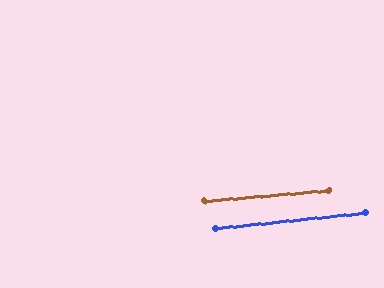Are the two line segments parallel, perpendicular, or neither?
Parallel — their directions differ by only 1.5°.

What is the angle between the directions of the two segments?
Approximately 1 degree.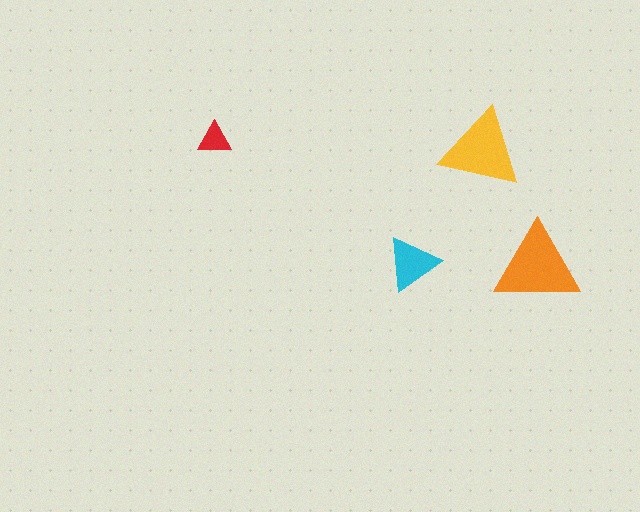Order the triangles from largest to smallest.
the orange one, the yellow one, the cyan one, the red one.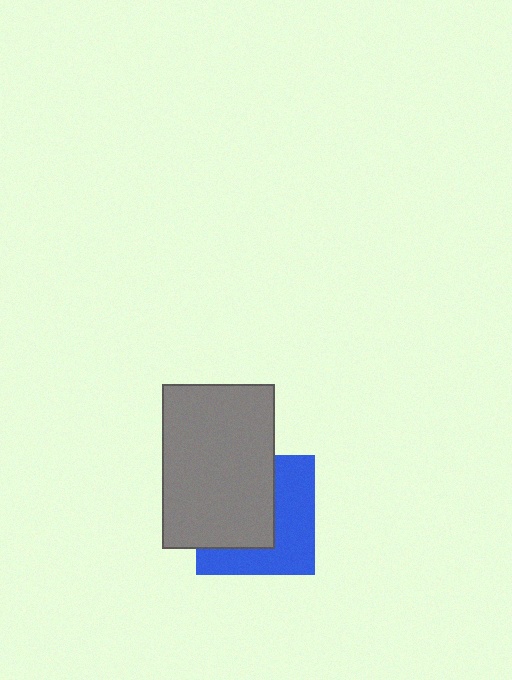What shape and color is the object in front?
The object in front is a gray rectangle.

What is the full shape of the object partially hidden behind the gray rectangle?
The partially hidden object is a blue square.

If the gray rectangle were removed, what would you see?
You would see the complete blue square.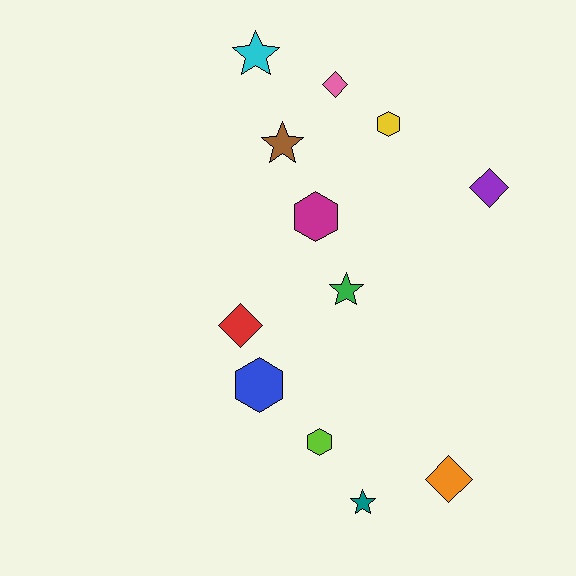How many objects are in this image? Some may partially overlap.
There are 12 objects.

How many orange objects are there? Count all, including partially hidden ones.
There is 1 orange object.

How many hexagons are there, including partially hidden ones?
There are 4 hexagons.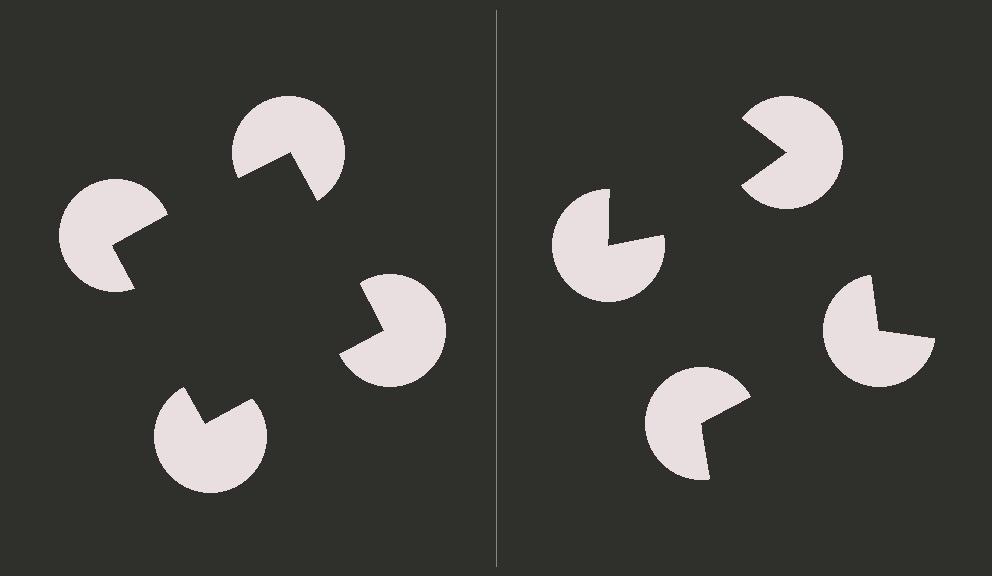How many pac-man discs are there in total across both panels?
8 — 4 on each side.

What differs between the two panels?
The pac-man discs are positioned identically on both sides; only the wedge orientations differ. On the left they align to a square; on the right they are misaligned.